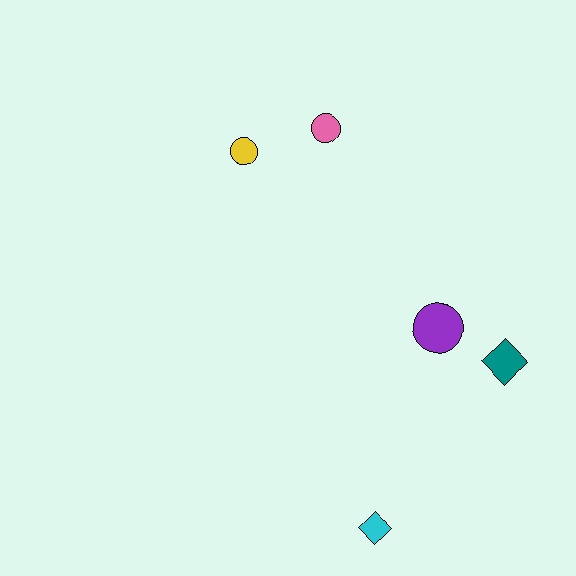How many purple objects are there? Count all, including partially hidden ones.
There is 1 purple object.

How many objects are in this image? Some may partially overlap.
There are 5 objects.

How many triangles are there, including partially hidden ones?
There are no triangles.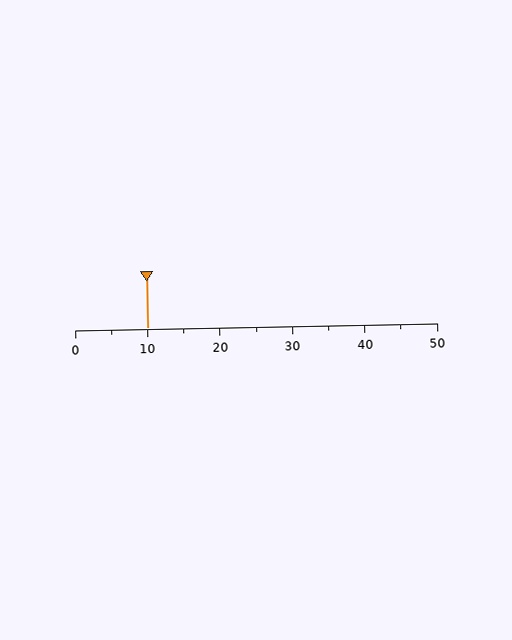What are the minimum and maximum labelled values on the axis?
The axis runs from 0 to 50.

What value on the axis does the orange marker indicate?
The marker indicates approximately 10.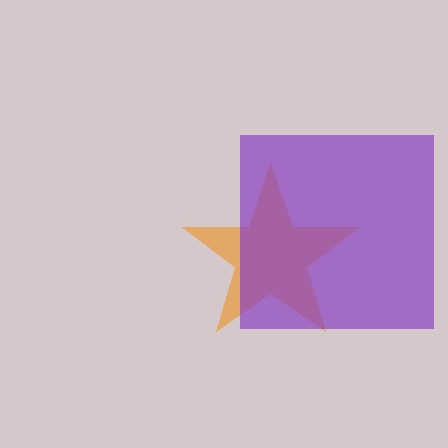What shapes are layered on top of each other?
The layered shapes are: an orange star, a purple square.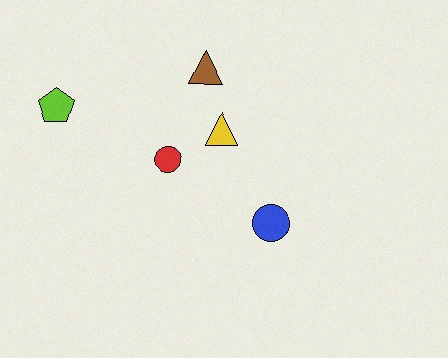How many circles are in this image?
There are 2 circles.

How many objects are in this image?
There are 5 objects.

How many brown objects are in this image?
There is 1 brown object.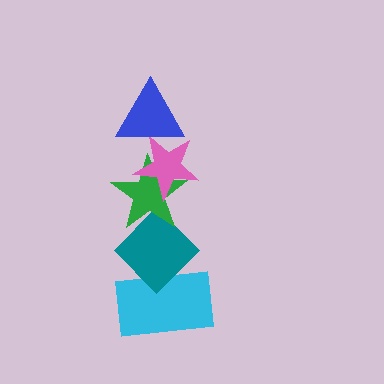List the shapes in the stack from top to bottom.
From top to bottom: the blue triangle, the pink star, the green star, the teal diamond, the cyan rectangle.